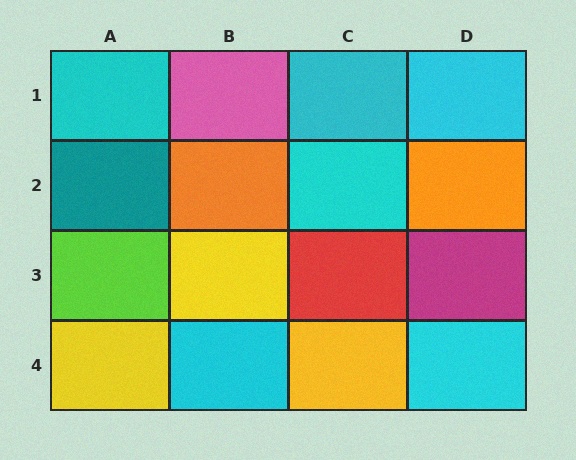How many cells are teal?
1 cell is teal.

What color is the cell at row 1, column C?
Cyan.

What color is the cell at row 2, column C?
Cyan.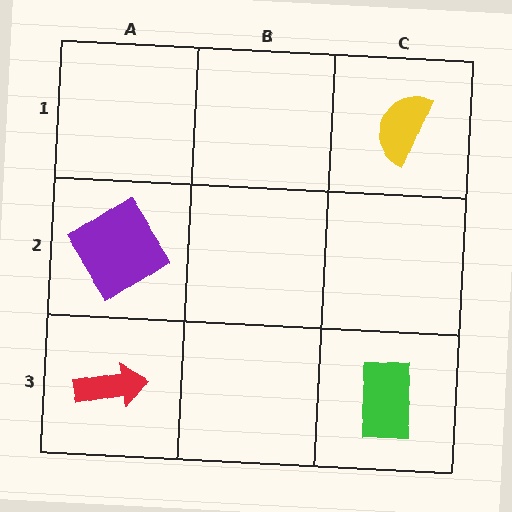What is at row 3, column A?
A red arrow.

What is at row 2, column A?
A purple diamond.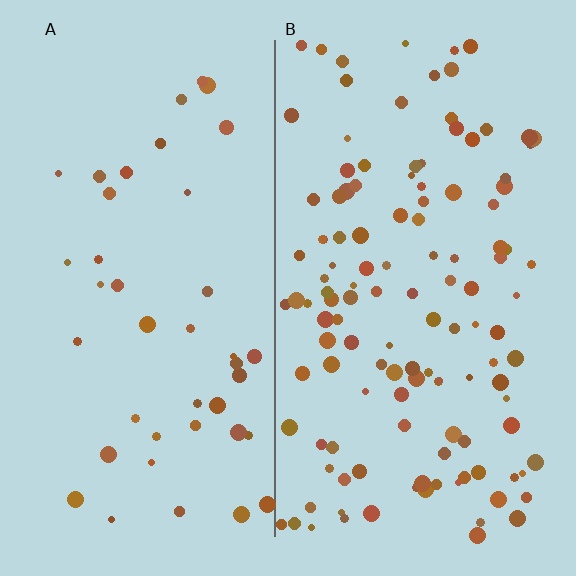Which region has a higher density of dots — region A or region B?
B (the right).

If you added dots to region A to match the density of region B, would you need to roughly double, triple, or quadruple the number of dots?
Approximately triple.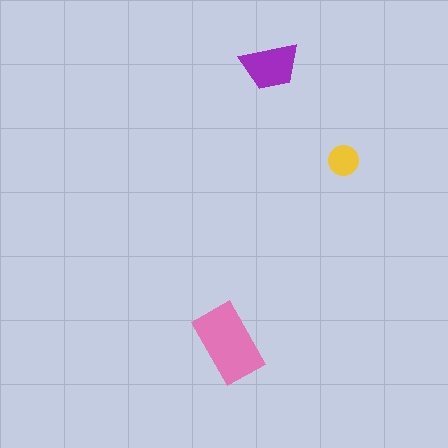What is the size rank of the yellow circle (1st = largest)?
3rd.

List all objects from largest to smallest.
The pink rectangle, the purple trapezoid, the yellow circle.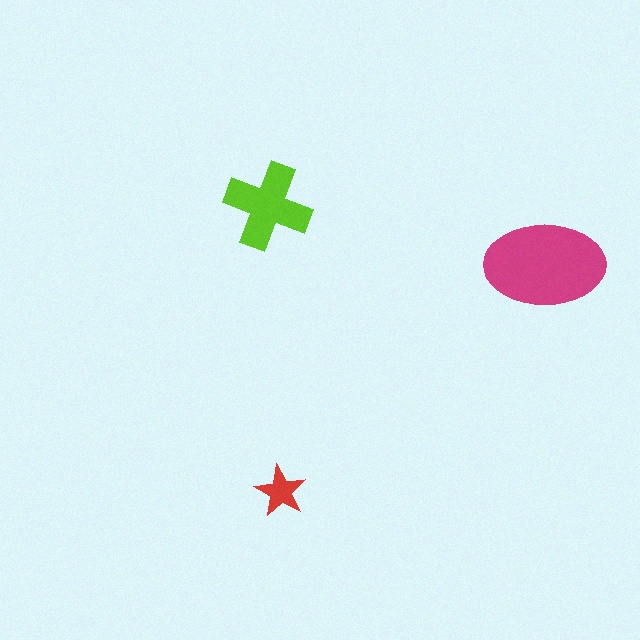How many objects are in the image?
There are 3 objects in the image.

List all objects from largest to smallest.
The magenta ellipse, the lime cross, the red star.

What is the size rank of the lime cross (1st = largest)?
2nd.